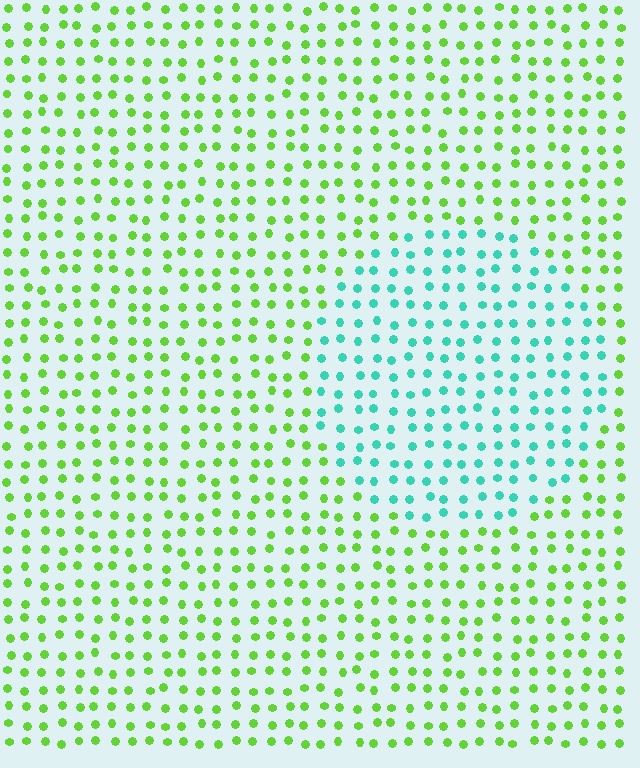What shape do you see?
I see a circle.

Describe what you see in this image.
The image is filled with small lime elements in a uniform arrangement. A circle-shaped region is visible where the elements are tinted to a slightly different hue, forming a subtle color boundary.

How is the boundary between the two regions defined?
The boundary is defined purely by a slight shift in hue (about 65 degrees). Spacing, size, and orientation are identical on both sides.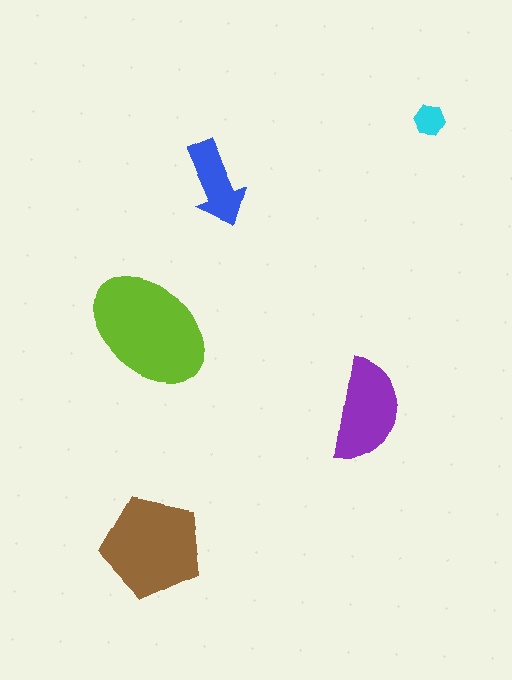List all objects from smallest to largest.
The cyan hexagon, the blue arrow, the purple semicircle, the brown pentagon, the lime ellipse.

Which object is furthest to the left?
The lime ellipse is leftmost.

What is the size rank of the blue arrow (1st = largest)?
4th.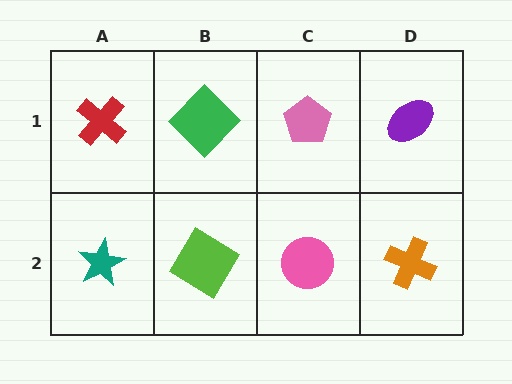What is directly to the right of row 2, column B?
A pink circle.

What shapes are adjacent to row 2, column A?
A red cross (row 1, column A), a lime diamond (row 2, column B).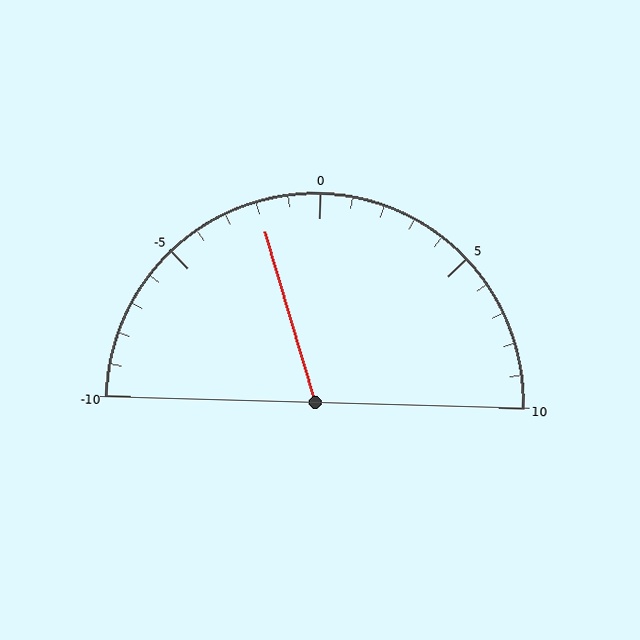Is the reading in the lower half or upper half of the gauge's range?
The reading is in the lower half of the range (-10 to 10).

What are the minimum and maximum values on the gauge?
The gauge ranges from -10 to 10.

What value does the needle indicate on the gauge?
The needle indicates approximately -2.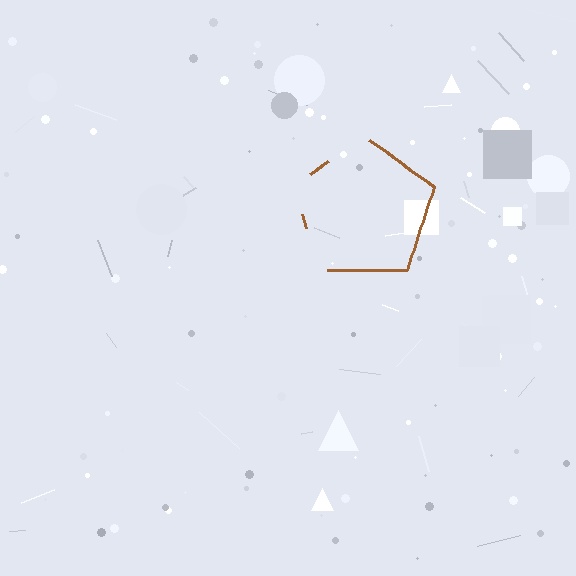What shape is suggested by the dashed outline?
The dashed outline suggests a pentagon.